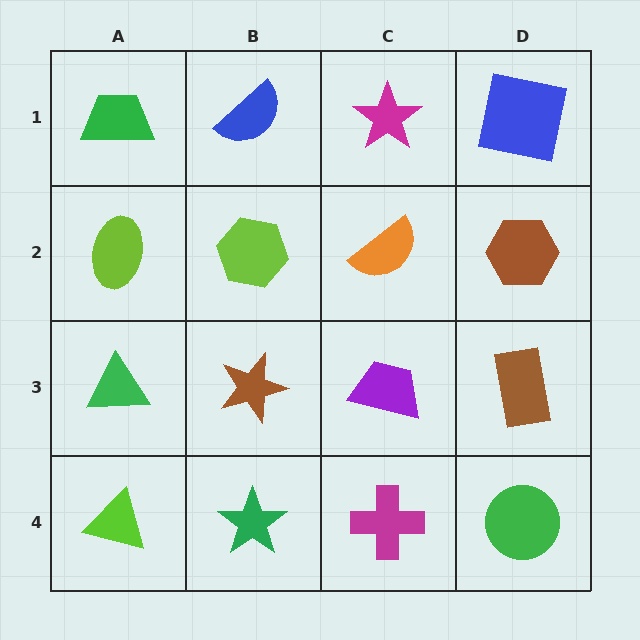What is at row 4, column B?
A green star.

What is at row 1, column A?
A green trapezoid.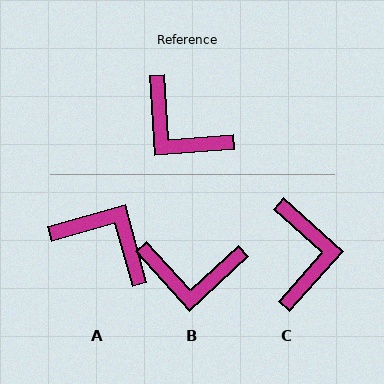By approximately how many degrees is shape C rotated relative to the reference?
Approximately 134 degrees counter-clockwise.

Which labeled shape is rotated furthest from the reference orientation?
A, about 168 degrees away.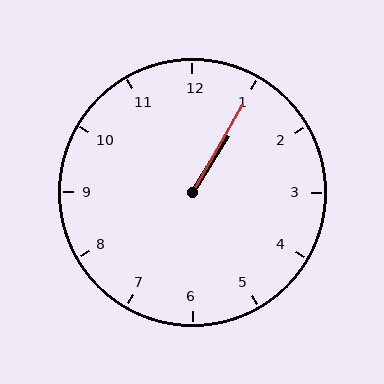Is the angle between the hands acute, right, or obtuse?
It is acute.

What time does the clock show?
1:05.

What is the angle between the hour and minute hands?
Approximately 2 degrees.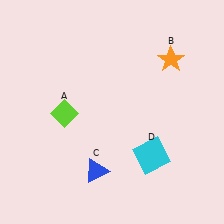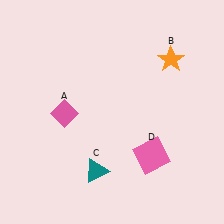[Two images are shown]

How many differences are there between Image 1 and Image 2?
There are 3 differences between the two images.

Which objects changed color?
A changed from lime to pink. C changed from blue to teal. D changed from cyan to pink.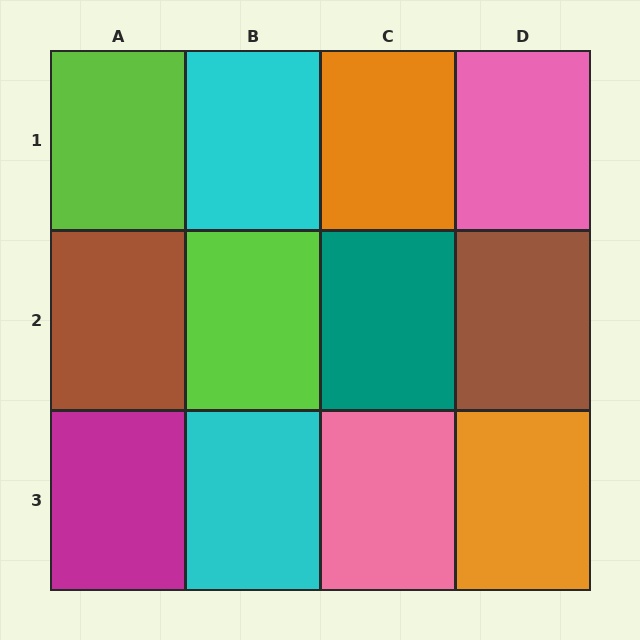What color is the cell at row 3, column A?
Magenta.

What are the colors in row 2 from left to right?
Brown, lime, teal, brown.